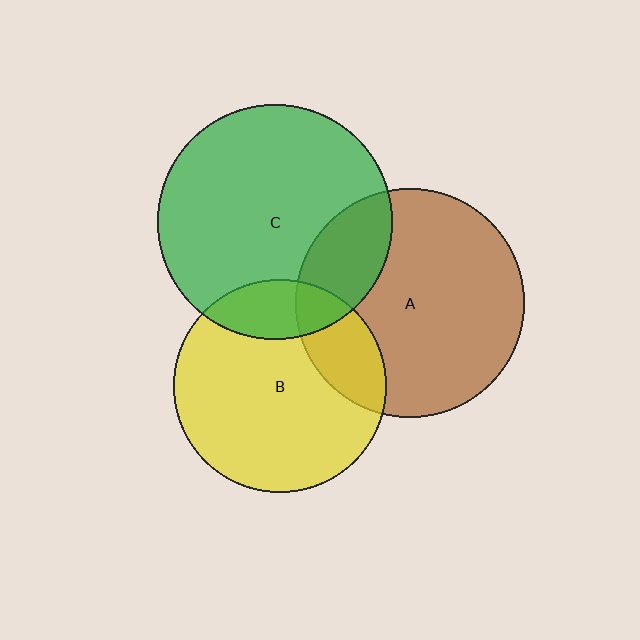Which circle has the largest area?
Circle C (green).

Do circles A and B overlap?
Yes.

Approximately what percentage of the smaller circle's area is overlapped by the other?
Approximately 20%.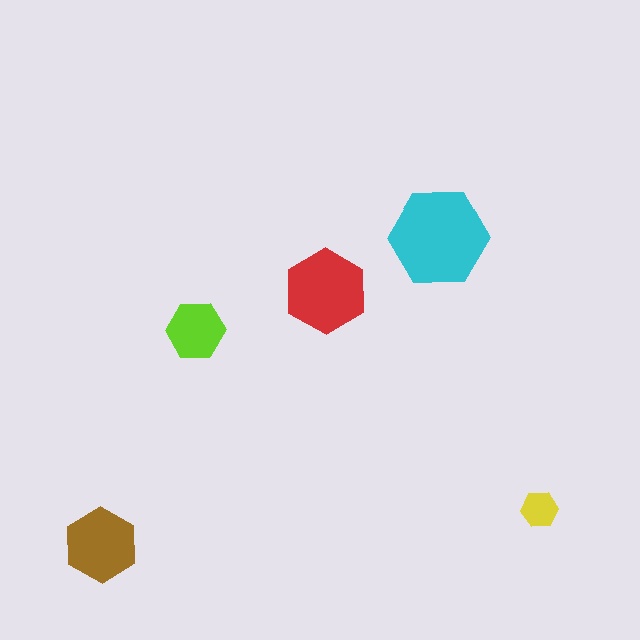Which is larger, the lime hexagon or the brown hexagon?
The brown one.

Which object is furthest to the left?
The brown hexagon is leftmost.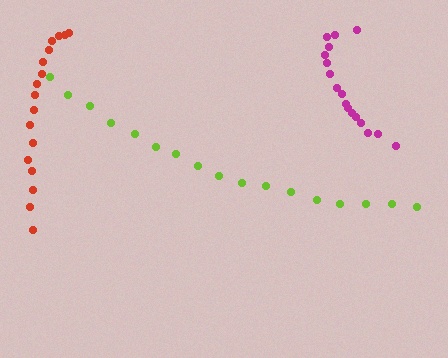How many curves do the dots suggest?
There are 3 distinct paths.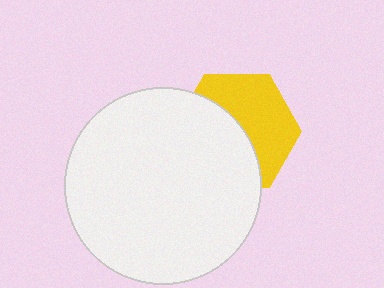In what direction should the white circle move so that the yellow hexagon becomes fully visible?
The white circle should move toward the lower-left. That is the shortest direction to clear the overlap and leave the yellow hexagon fully visible.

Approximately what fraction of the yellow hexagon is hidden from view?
Roughly 50% of the yellow hexagon is hidden behind the white circle.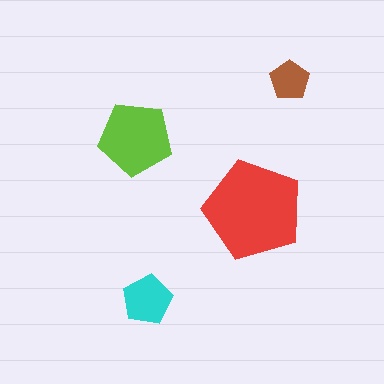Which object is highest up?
The brown pentagon is topmost.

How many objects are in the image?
There are 4 objects in the image.